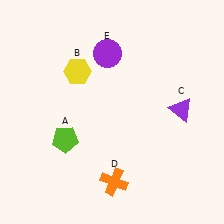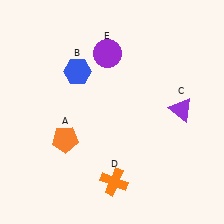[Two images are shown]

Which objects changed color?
A changed from lime to orange. B changed from yellow to blue.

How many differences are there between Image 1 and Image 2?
There are 2 differences between the two images.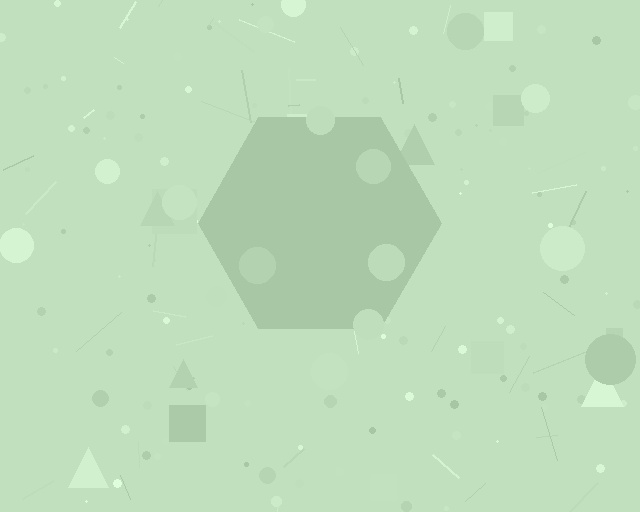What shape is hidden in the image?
A hexagon is hidden in the image.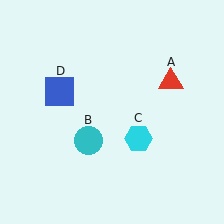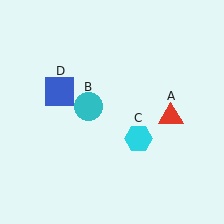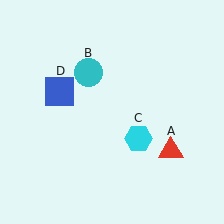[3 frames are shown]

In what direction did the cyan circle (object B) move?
The cyan circle (object B) moved up.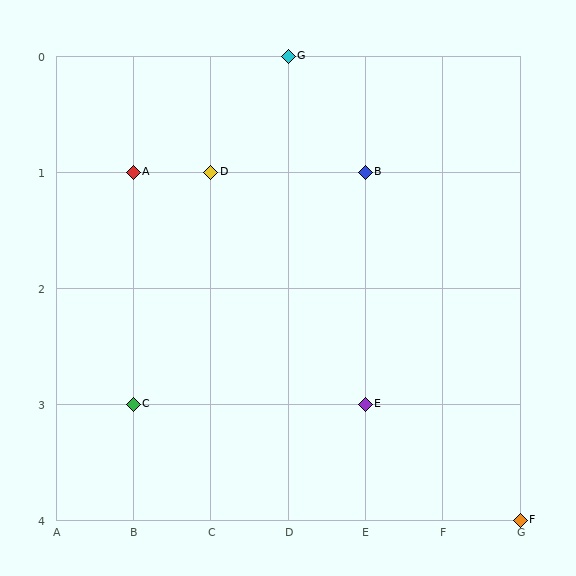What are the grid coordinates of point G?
Point G is at grid coordinates (D, 0).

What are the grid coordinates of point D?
Point D is at grid coordinates (C, 1).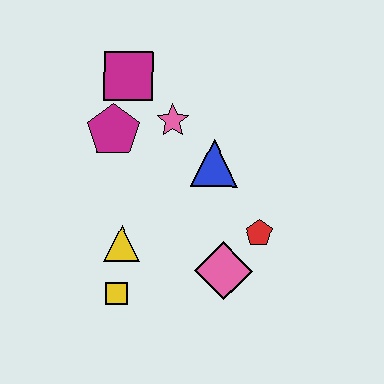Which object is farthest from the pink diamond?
The magenta square is farthest from the pink diamond.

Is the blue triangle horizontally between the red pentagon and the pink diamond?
No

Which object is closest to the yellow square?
The yellow triangle is closest to the yellow square.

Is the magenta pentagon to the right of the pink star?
No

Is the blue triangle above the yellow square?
Yes